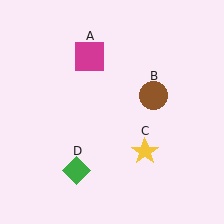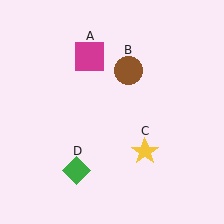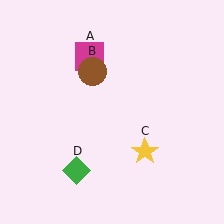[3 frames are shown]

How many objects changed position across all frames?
1 object changed position: brown circle (object B).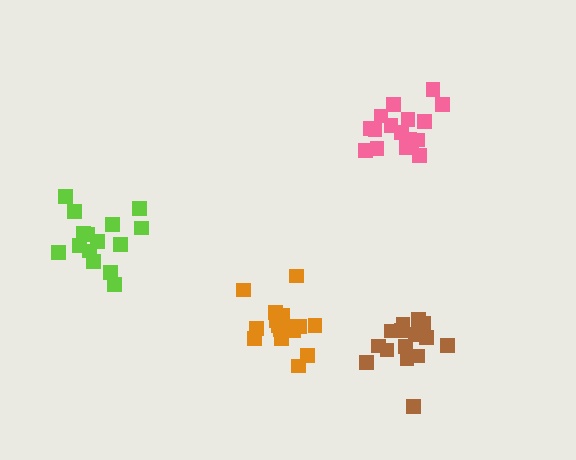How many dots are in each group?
Group 1: 15 dots, Group 2: 17 dots, Group 3: 17 dots, Group 4: 16 dots (65 total).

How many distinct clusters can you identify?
There are 4 distinct clusters.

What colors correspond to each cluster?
The clusters are colored: lime, pink, orange, brown.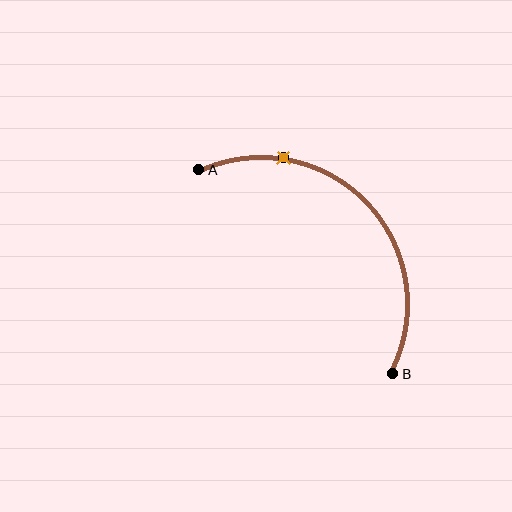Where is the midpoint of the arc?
The arc midpoint is the point on the curve farthest from the straight line joining A and B. It sits above and to the right of that line.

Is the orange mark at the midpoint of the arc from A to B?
No. The orange mark lies on the arc but is closer to endpoint A. The arc midpoint would be at the point on the curve equidistant along the arc from both A and B.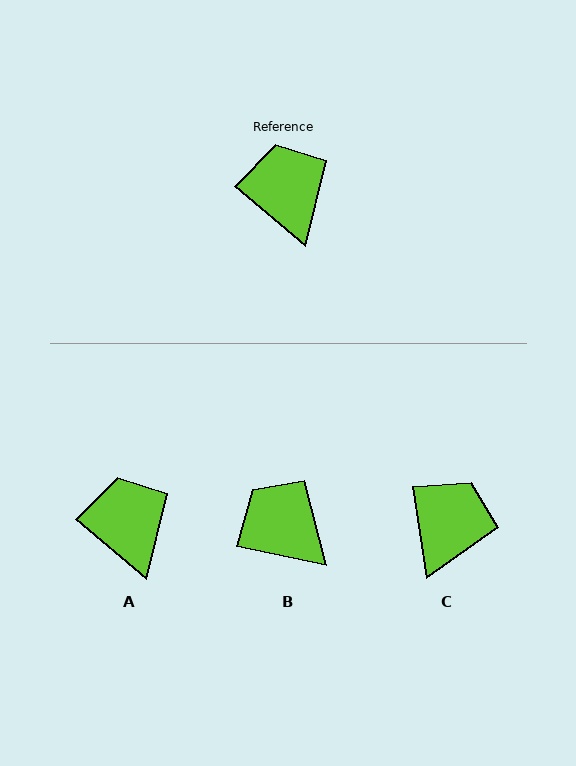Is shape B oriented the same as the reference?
No, it is off by about 28 degrees.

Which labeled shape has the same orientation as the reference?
A.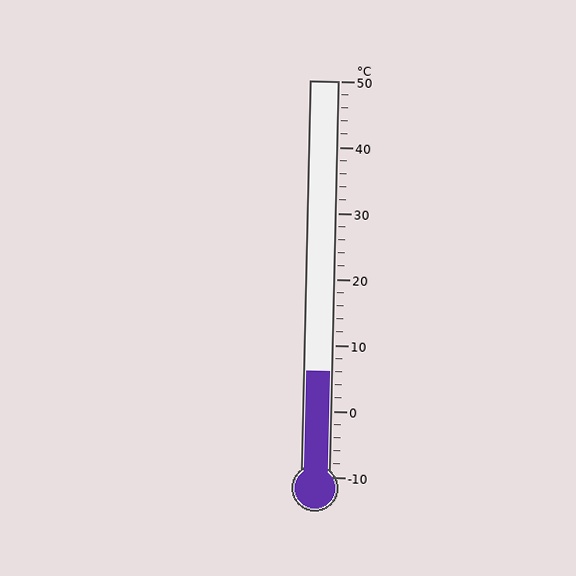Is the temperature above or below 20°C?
The temperature is below 20°C.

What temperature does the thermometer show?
The thermometer shows approximately 6°C.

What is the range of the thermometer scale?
The thermometer scale ranges from -10°C to 50°C.